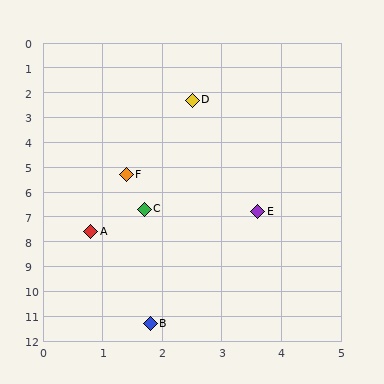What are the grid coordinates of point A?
Point A is at approximately (0.8, 7.6).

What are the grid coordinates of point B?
Point B is at approximately (1.8, 11.3).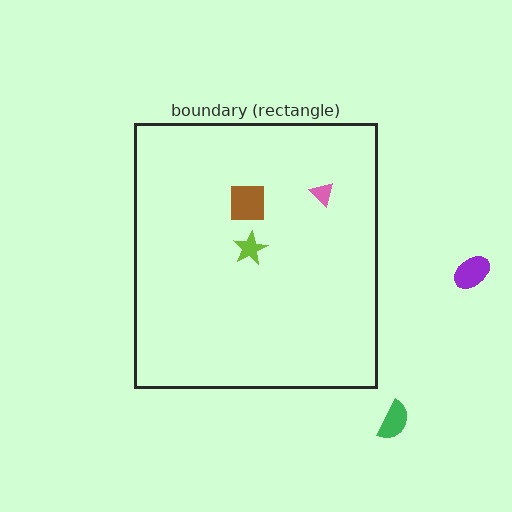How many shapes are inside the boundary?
3 inside, 2 outside.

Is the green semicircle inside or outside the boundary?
Outside.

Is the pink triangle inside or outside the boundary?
Inside.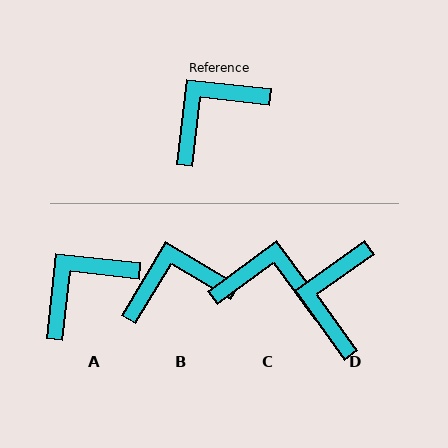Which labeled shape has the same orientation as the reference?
A.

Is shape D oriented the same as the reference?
No, it is off by about 42 degrees.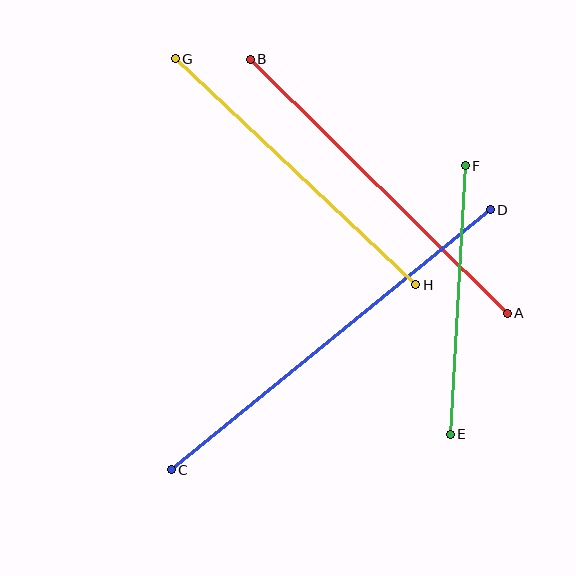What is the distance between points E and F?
The distance is approximately 269 pixels.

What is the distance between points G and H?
The distance is approximately 330 pixels.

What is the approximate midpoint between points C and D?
The midpoint is at approximately (331, 340) pixels.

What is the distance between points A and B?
The distance is approximately 361 pixels.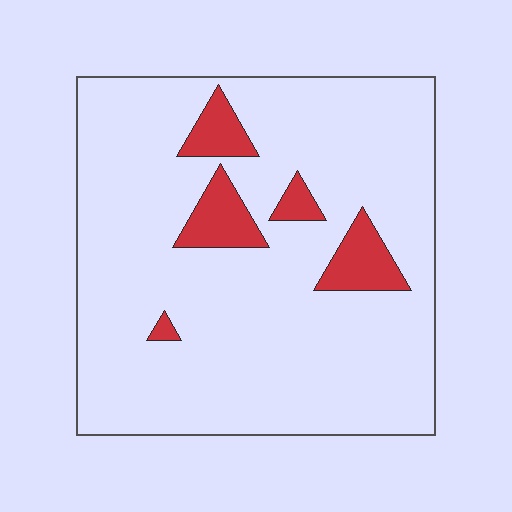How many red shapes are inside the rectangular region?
5.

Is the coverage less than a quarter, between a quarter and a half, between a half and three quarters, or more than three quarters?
Less than a quarter.